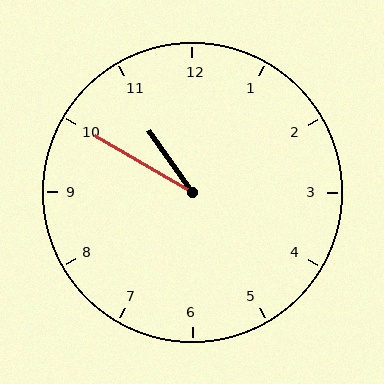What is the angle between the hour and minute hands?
Approximately 25 degrees.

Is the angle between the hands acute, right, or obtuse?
It is acute.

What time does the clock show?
10:50.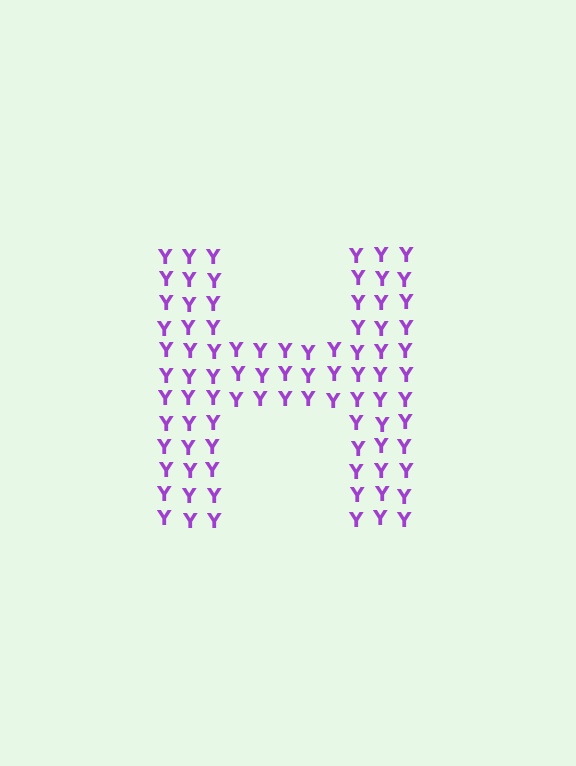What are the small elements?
The small elements are letter Y's.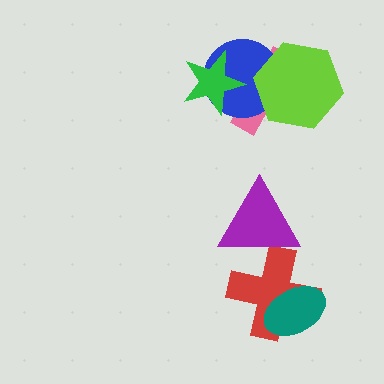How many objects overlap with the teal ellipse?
1 object overlaps with the teal ellipse.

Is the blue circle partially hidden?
Yes, it is partially covered by another shape.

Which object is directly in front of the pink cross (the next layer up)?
The blue circle is directly in front of the pink cross.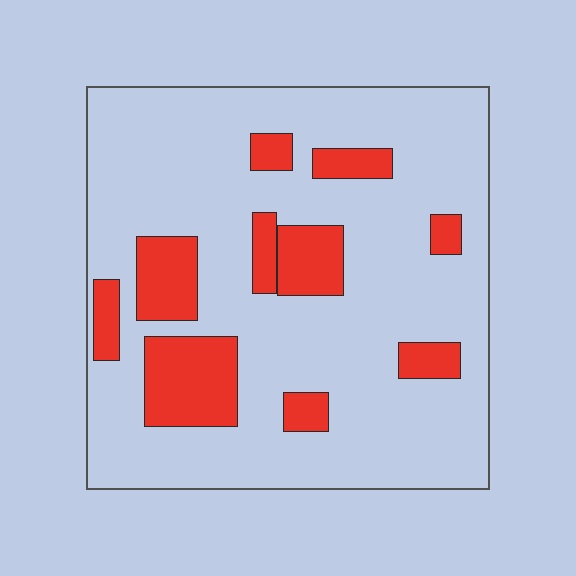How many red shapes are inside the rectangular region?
10.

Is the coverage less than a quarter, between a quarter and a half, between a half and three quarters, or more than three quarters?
Less than a quarter.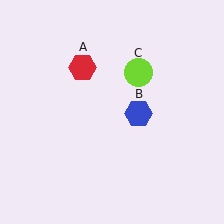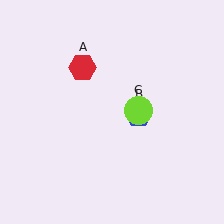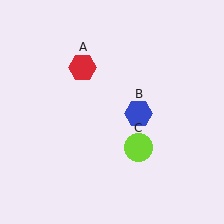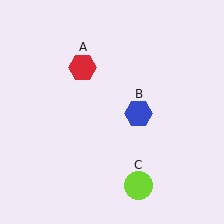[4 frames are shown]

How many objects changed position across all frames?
1 object changed position: lime circle (object C).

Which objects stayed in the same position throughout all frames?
Red hexagon (object A) and blue hexagon (object B) remained stationary.